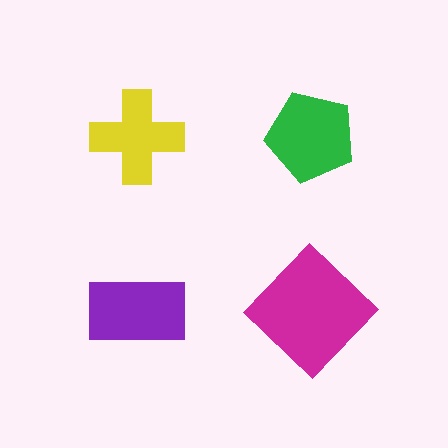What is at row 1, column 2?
A green pentagon.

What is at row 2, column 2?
A magenta diamond.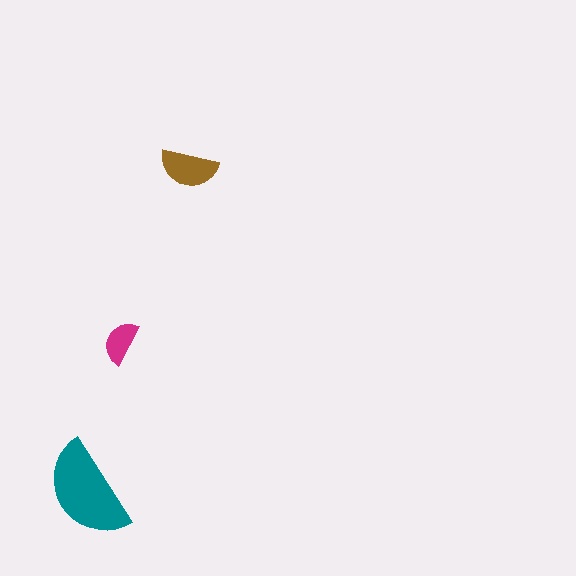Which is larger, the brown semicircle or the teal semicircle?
The teal one.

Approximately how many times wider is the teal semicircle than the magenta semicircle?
About 2.5 times wider.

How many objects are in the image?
There are 3 objects in the image.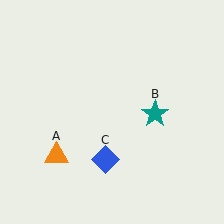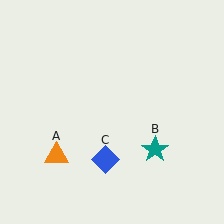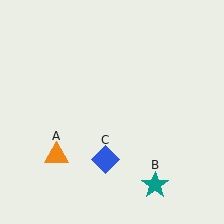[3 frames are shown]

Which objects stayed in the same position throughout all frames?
Orange triangle (object A) and blue diamond (object C) remained stationary.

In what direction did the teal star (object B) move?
The teal star (object B) moved down.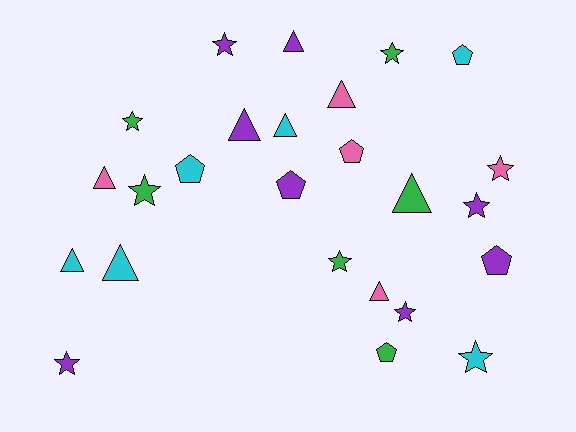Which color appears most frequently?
Purple, with 8 objects.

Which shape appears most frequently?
Star, with 10 objects.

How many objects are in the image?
There are 25 objects.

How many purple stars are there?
There are 4 purple stars.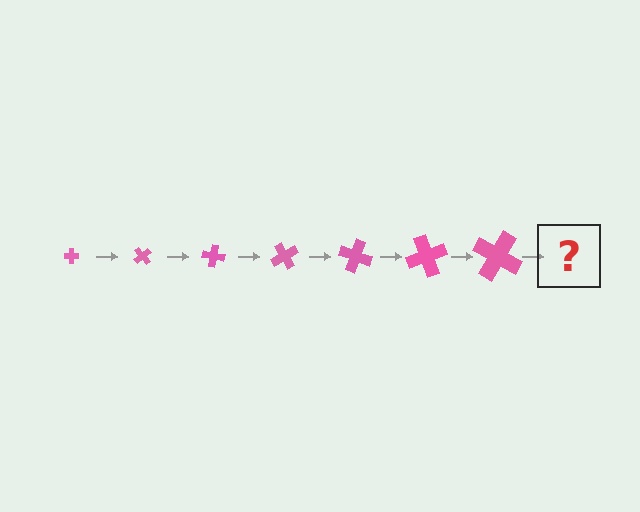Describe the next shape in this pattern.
It should be a cross, larger than the previous one and rotated 350 degrees from the start.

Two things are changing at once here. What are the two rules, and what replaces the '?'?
The two rules are that the cross grows larger each step and it rotates 50 degrees each step. The '?' should be a cross, larger than the previous one and rotated 350 degrees from the start.